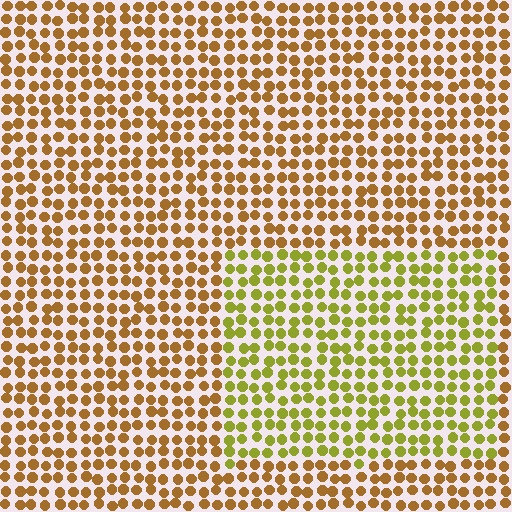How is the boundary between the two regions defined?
The boundary is defined purely by a slight shift in hue (about 37 degrees). Spacing, size, and orientation are identical on both sides.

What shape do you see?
I see a rectangle.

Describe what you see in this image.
The image is filled with small brown elements in a uniform arrangement. A rectangle-shaped region is visible where the elements are tinted to a slightly different hue, forming a subtle color boundary.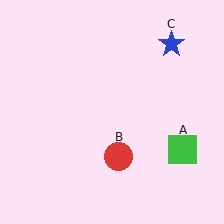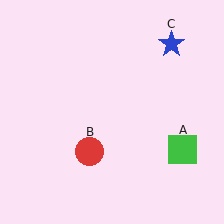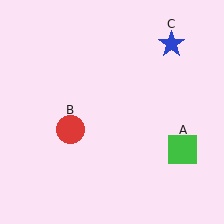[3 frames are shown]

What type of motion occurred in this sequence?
The red circle (object B) rotated clockwise around the center of the scene.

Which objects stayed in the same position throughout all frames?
Green square (object A) and blue star (object C) remained stationary.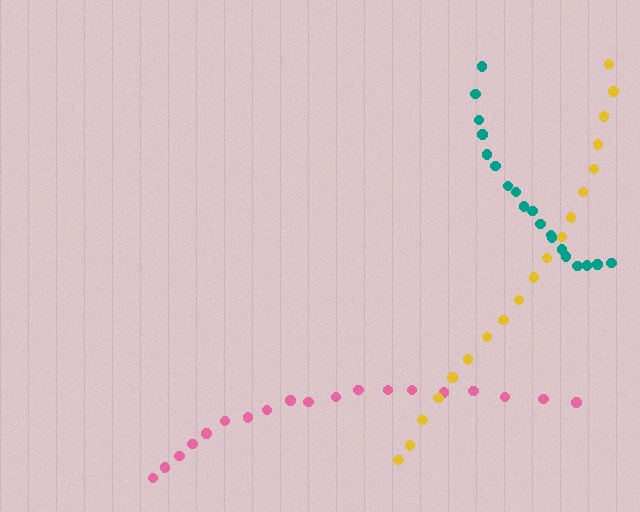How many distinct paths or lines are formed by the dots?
There are 3 distinct paths.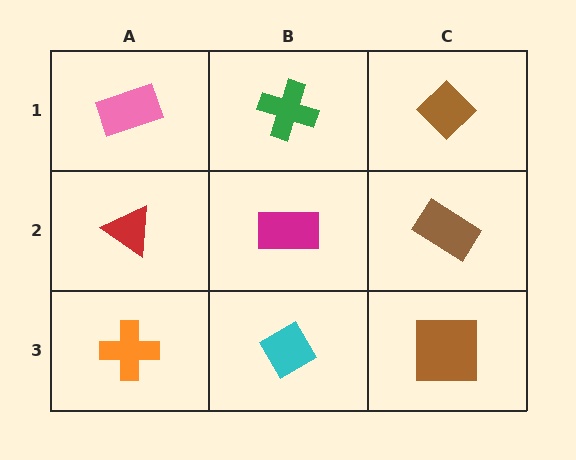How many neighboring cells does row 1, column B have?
3.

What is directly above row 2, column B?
A green cross.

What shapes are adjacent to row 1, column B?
A magenta rectangle (row 2, column B), a pink rectangle (row 1, column A), a brown diamond (row 1, column C).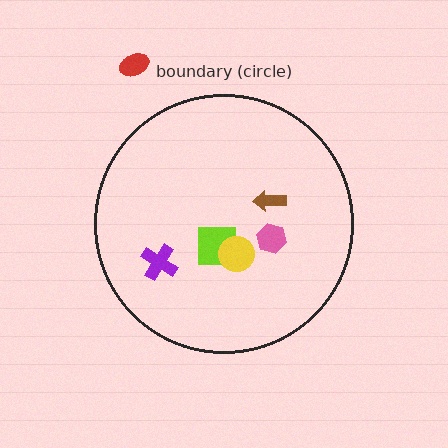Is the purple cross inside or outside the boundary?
Inside.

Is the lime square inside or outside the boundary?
Inside.